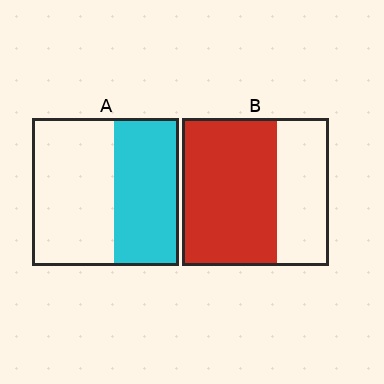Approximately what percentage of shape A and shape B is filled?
A is approximately 45% and B is approximately 65%.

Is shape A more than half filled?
No.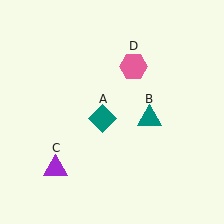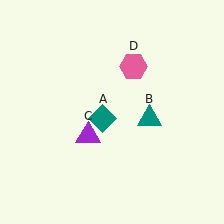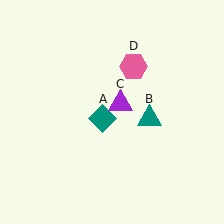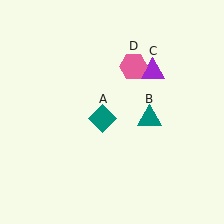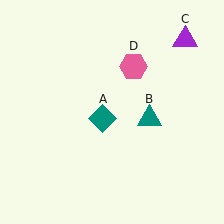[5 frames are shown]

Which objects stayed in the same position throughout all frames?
Teal diamond (object A) and teal triangle (object B) and pink hexagon (object D) remained stationary.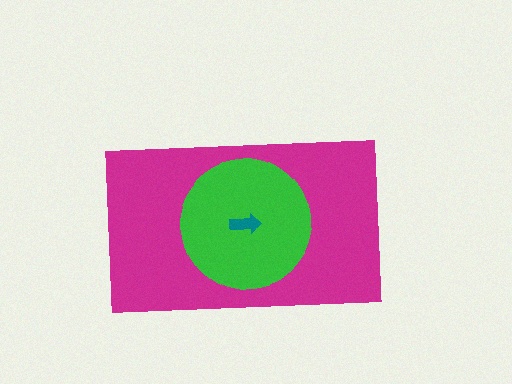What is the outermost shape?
The magenta rectangle.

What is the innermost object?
The teal arrow.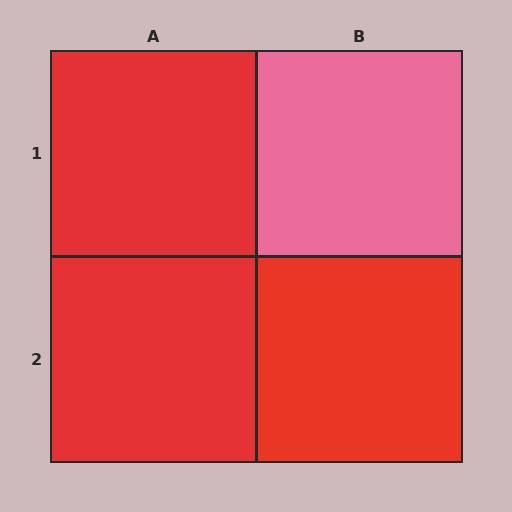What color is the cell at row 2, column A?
Red.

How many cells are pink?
1 cell is pink.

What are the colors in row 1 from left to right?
Red, pink.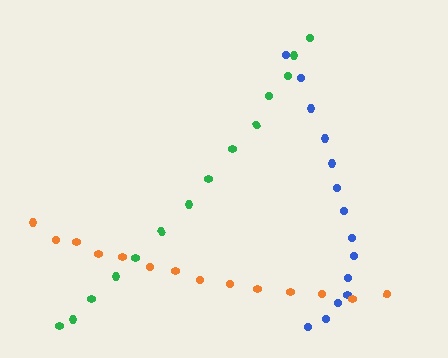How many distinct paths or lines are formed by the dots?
There are 3 distinct paths.